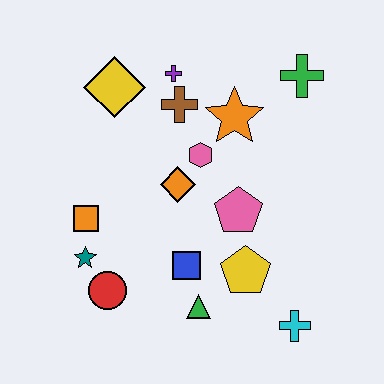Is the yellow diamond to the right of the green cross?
No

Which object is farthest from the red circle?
The green cross is farthest from the red circle.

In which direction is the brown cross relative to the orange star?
The brown cross is to the left of the orange star.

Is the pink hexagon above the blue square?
Yes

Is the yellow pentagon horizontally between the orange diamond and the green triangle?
No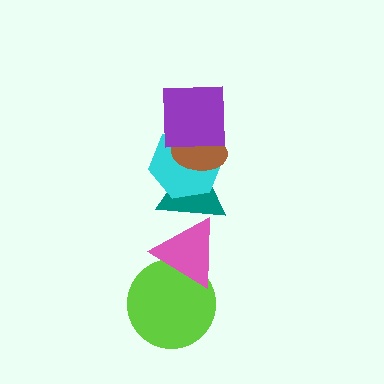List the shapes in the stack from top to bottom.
From top to bottom: the purple square, the brown ellipse, the cyan hexagon, the teal triangle, the pink triangle, the lime circle.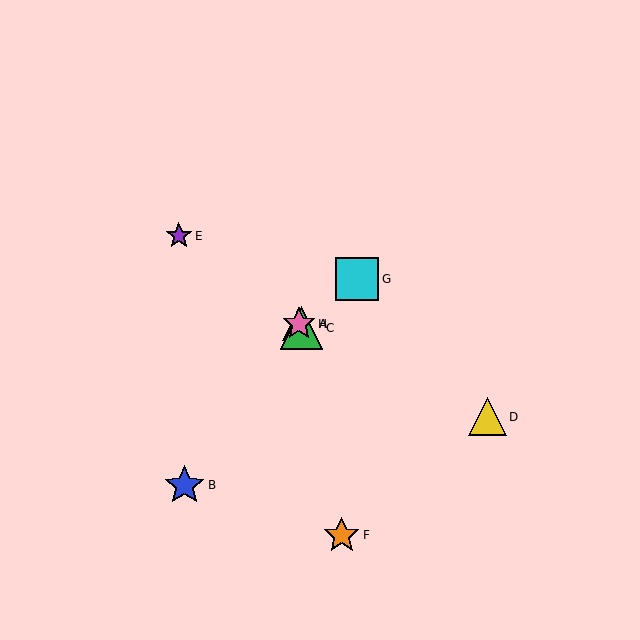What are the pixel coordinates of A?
Object A is at (299, 324).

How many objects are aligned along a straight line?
3 objects (A, C, H) are aligned along a straight line.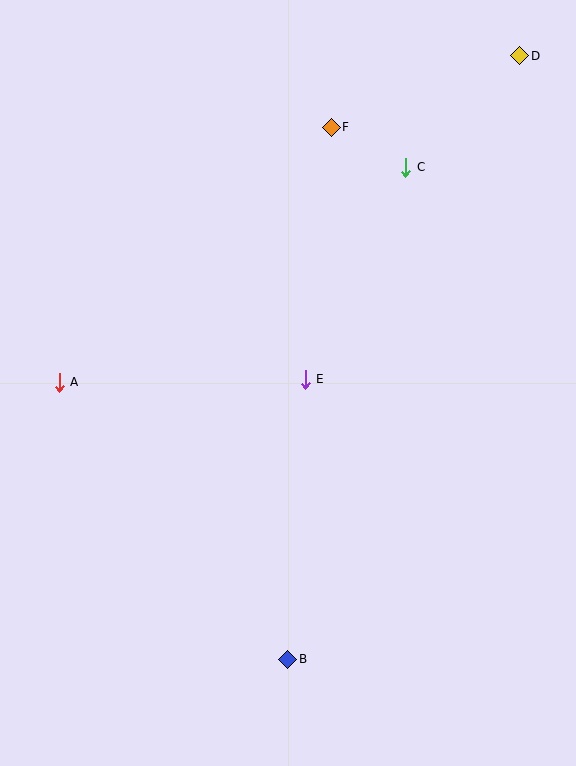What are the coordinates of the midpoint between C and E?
The midpoint between C and E is at (356, 273).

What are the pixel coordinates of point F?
Point F is at (331, 127).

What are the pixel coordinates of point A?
Point A is at (59, 382).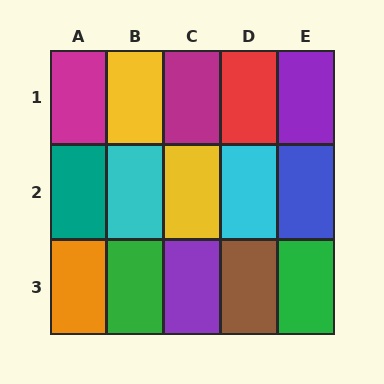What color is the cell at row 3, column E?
Green.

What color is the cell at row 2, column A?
Teal.